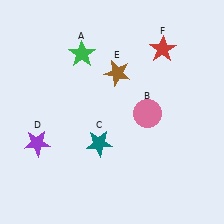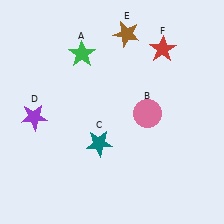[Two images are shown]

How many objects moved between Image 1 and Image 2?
2 objects moved between the two images.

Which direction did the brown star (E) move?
The brown star (E) moved up.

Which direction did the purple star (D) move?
The purple star (D) moved up.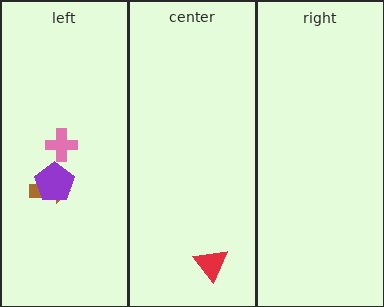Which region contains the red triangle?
The center region.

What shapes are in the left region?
The brown arrow, the pink cross, the purple pentagon.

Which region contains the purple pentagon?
The left region.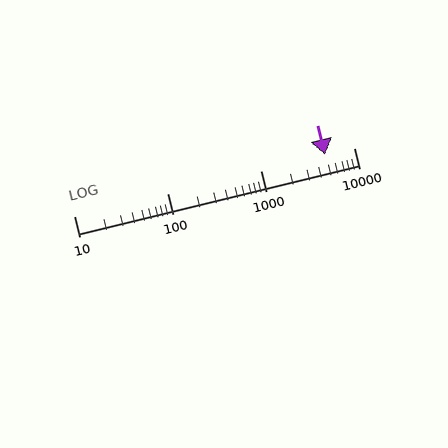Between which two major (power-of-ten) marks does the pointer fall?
The pointer is between 1000 and 10000.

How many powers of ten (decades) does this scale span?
The scale spans 3 decades, from 10 to 10000.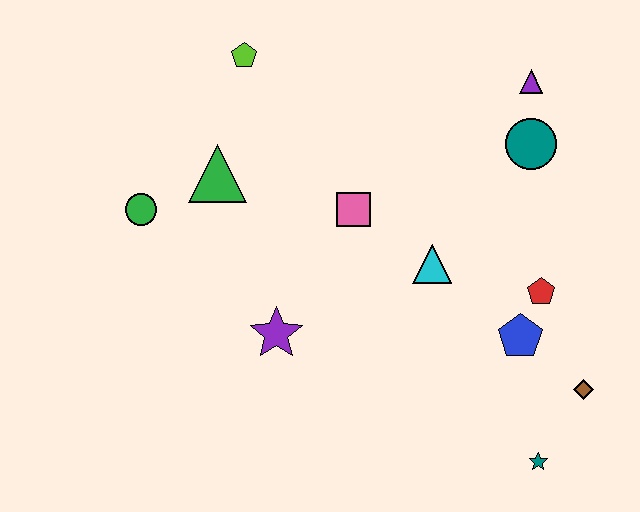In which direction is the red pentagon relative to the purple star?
The red pentagon is to the right of the purple star.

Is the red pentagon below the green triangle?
Yes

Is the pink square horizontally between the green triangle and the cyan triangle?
Yes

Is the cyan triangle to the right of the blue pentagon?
No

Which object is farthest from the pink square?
The teal star is farthest from the pink square.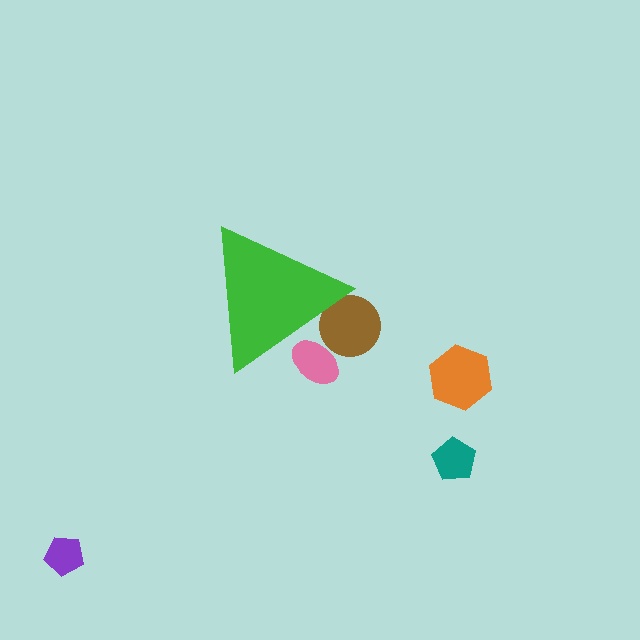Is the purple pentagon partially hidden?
No, the purple pentagon is fully visible.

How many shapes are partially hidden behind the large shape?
2 shapes are partially hidden.